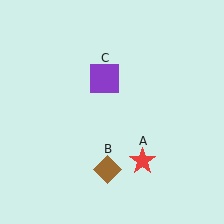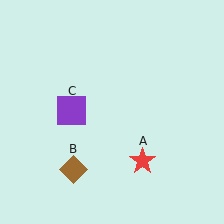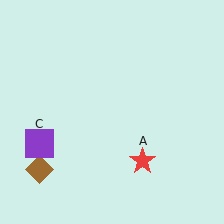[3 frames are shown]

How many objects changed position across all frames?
2 objects changed position: brown diamond (object B), purple square (object C).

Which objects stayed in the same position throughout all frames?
Red star (object A) remained stationary.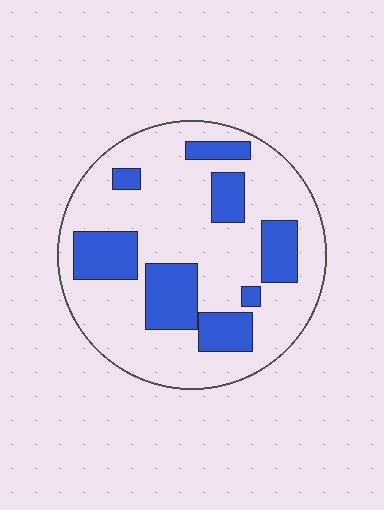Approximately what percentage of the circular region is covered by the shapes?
Approximately 25%.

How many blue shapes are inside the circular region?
8.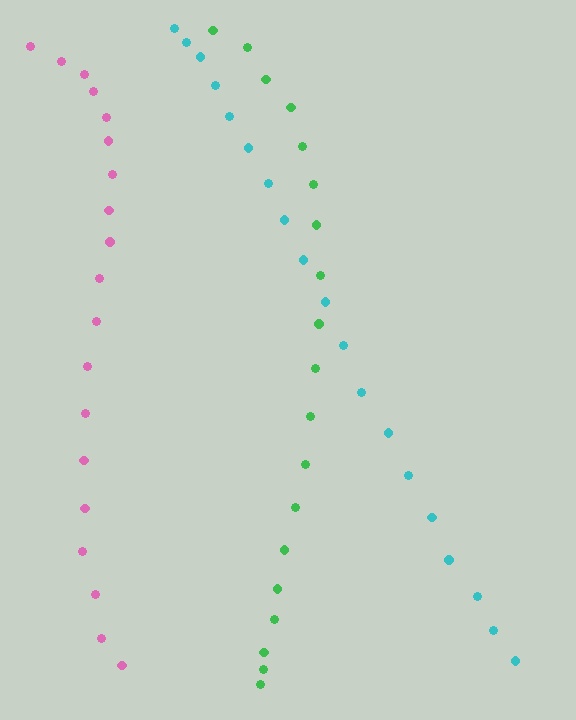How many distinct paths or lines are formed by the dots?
There are 3 distinct paths.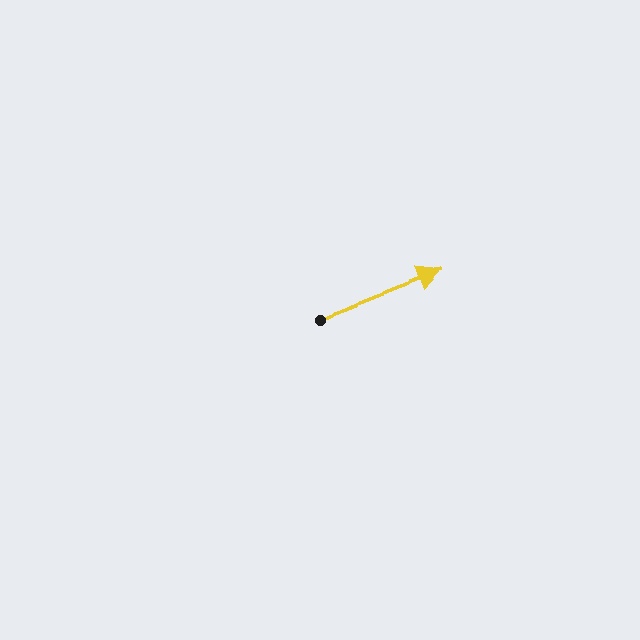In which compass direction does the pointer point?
East.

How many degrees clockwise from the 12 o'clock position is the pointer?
Approximately 69 degrees.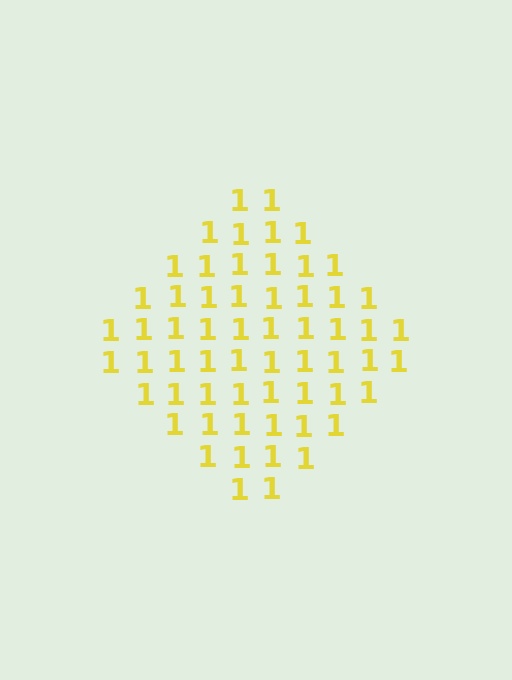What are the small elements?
The small elements are digit 1's.